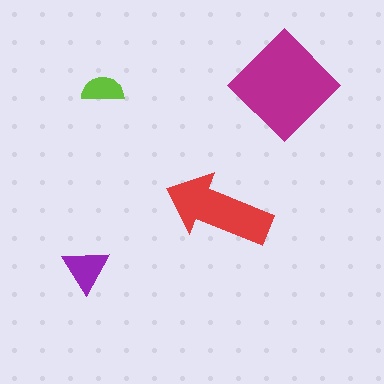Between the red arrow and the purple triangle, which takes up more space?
The red arrow.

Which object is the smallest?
The lime semicircle.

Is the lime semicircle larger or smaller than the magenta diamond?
Smaller.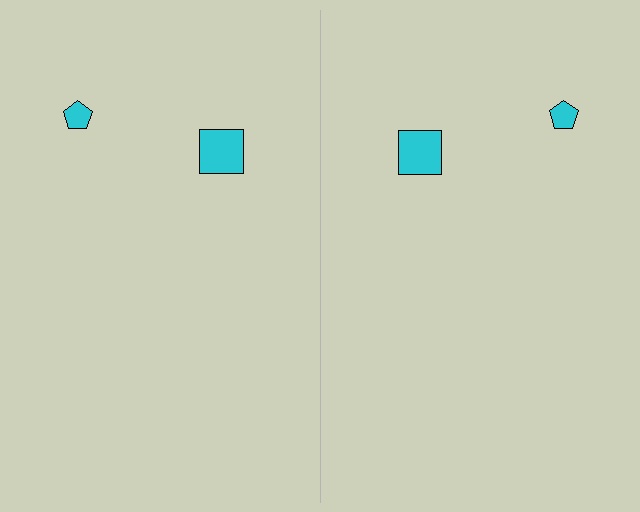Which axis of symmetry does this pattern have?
The pattern has a vertical axis of symmetry running through the center of the image.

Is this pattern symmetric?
Yes, this pattern has bilateral (reflection) symmetry.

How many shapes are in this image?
There are 4 shapes in this image.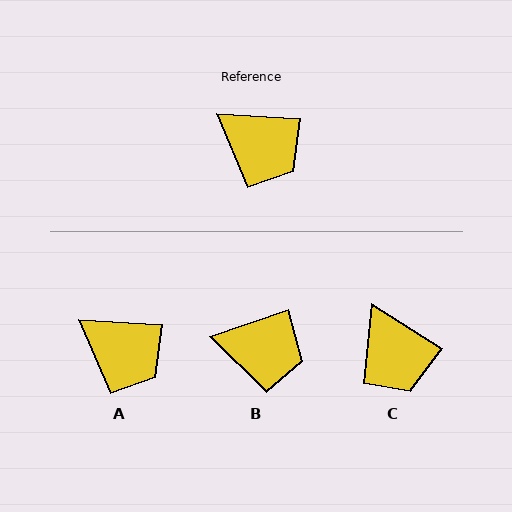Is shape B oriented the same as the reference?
No, it is off by about 22 degrees.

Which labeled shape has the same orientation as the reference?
A.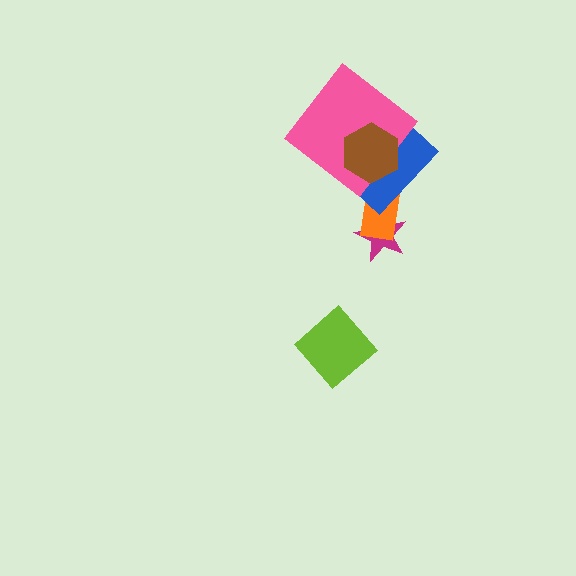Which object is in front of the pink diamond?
The brown hexagon is in front of the pink diamond.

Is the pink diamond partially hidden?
Yes, it is partially covered by another shape.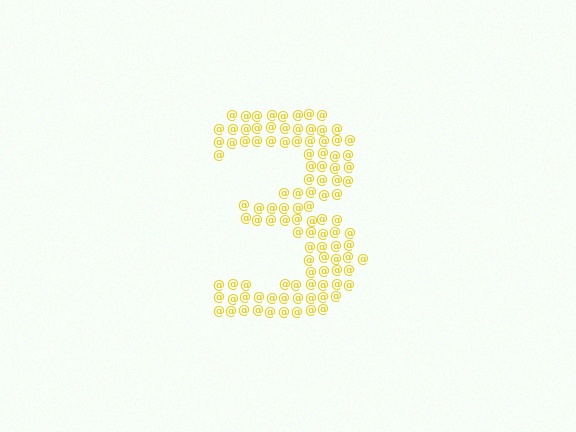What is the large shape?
The large shape is the digit 3.